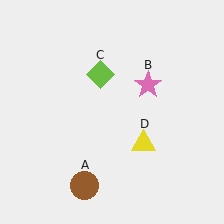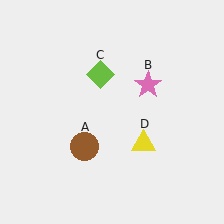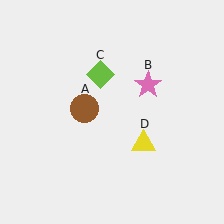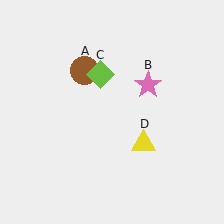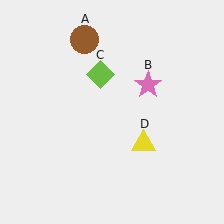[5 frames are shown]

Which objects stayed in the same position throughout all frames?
Pink star (object B) and lime diamond (object C) and yellow triangle (object D) remained stationary.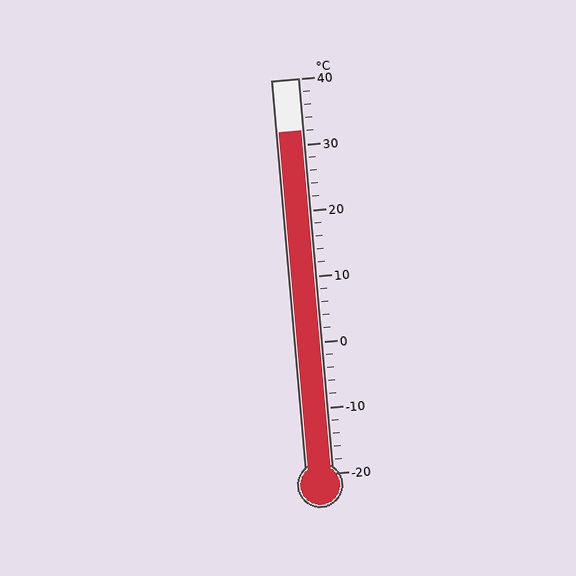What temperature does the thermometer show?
The thermometer shows approximately 32°C.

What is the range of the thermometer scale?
The thermometer scale ranges from -20°C to 40°C.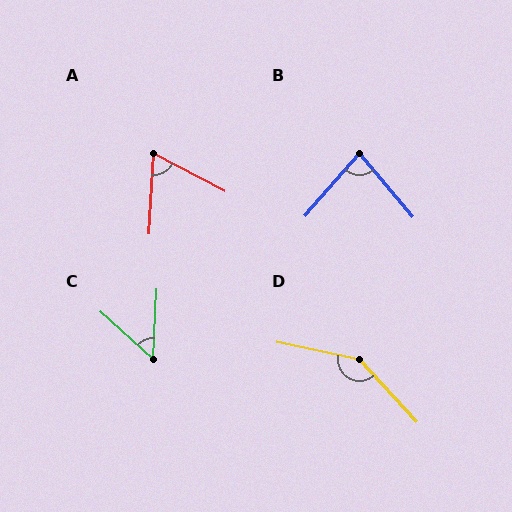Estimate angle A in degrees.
Approximately 66 degrees.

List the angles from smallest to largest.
C (50°), A (66°), B (81°), D (144°).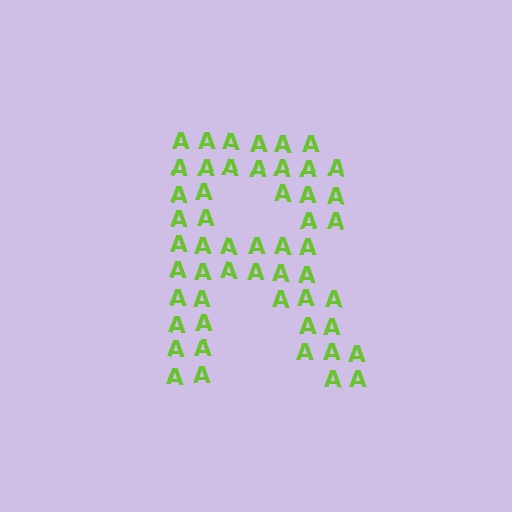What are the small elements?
The small elements are letter A's.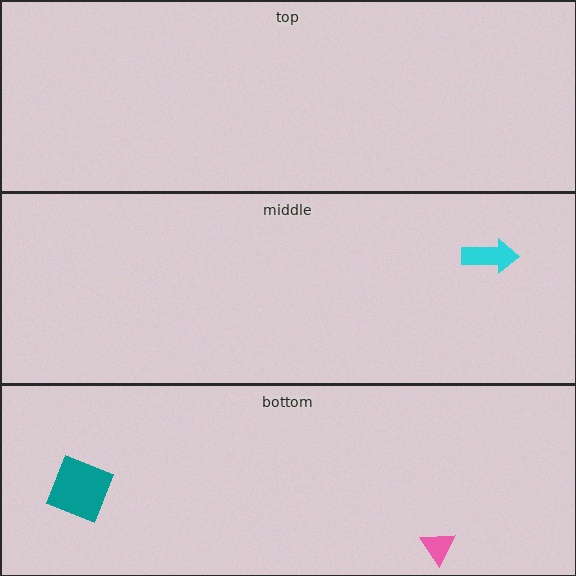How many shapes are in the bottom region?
2.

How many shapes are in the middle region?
1.